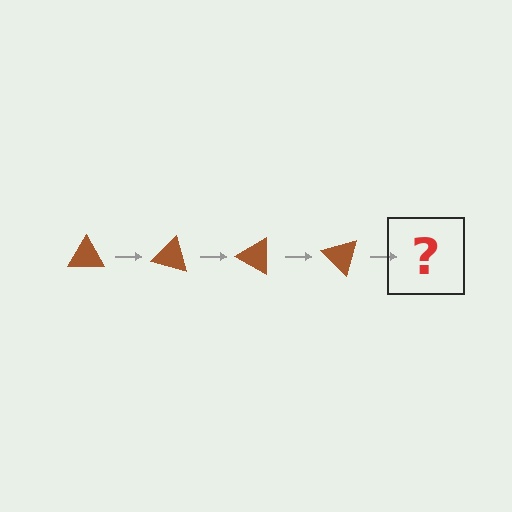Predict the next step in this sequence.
The next step is a brown triangle rotated 60 degrees.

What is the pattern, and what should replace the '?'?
The pattern is that the triangle rotates 15 degrees each step. The '?' should be a brown triangle rotated 60 degrees.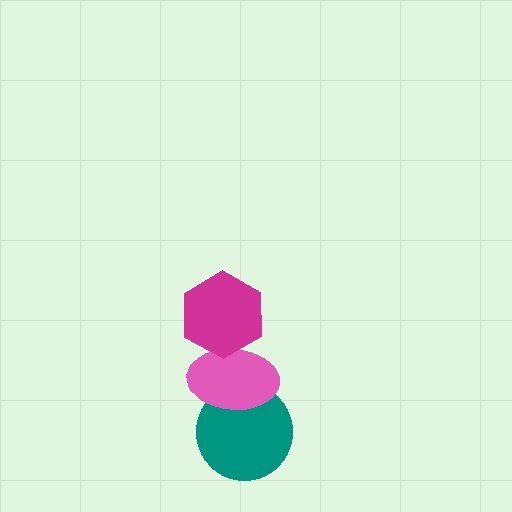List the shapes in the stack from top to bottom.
From top to bottom: the magenta hexagon, the pink ellipse, the teal circle.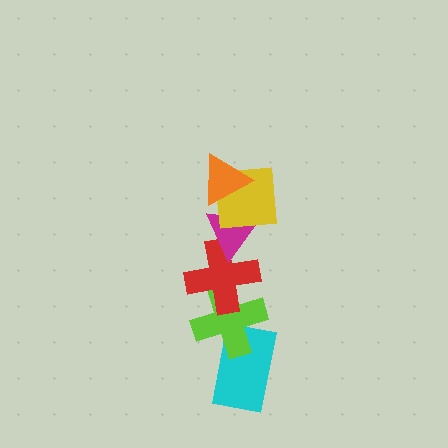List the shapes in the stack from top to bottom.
From top to bottom: the orange triangle, the yellow square, the magenta triangle, the red cross, the lime cross, the cyan rectangle.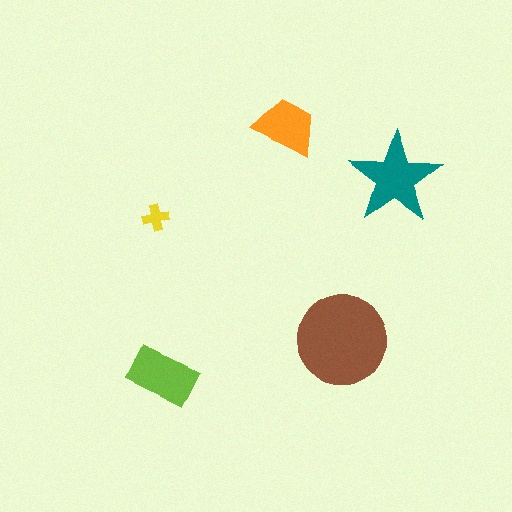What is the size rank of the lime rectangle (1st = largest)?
3rd.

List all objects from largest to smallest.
The brown circle, the teal star, the lime rectangle, the orange trapezoid, the yellow cross.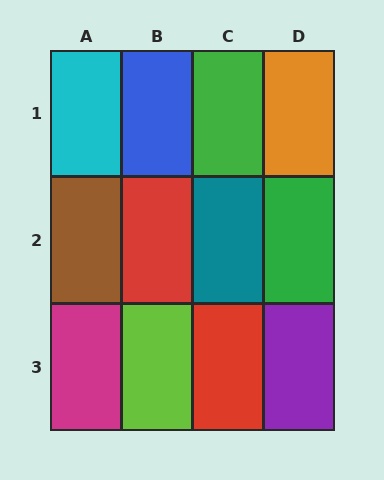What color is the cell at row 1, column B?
Blue.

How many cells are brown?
1 cell is brown.